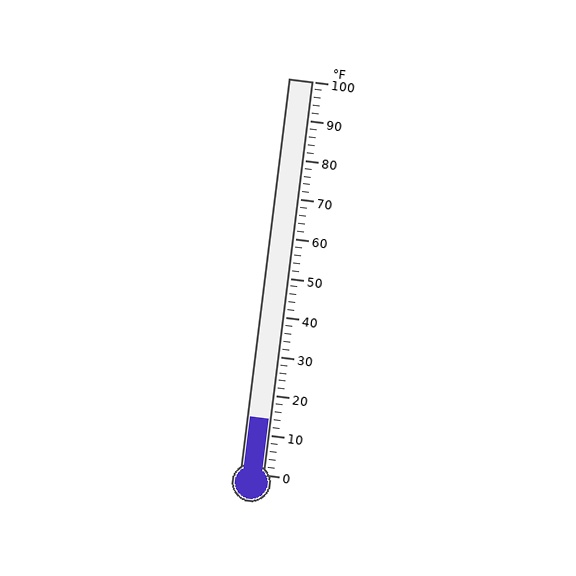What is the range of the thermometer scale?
The thermometer scale ranges from 0°F to 100°F.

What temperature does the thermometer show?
The thermometer shows approximately 14°F.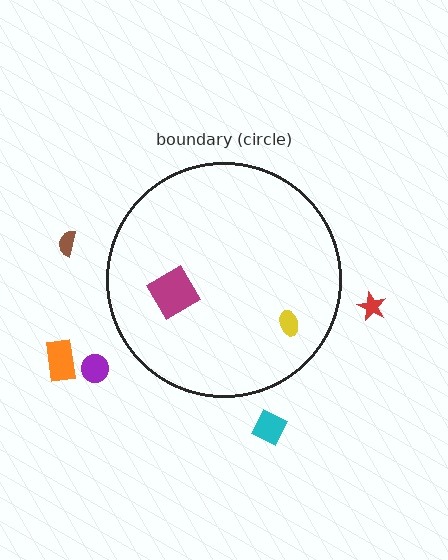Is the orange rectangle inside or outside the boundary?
Outside.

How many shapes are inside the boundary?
2 inside, 5 outside.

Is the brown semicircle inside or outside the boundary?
Outside.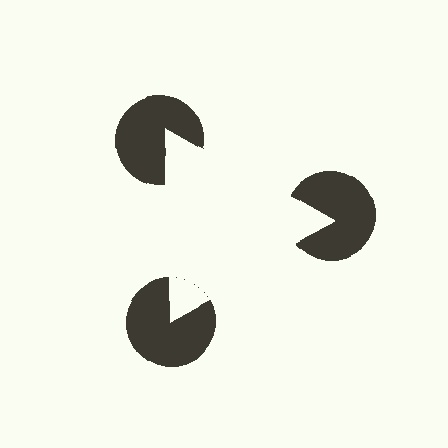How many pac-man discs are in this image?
There are 3 — one at each vertex of the illusory triangle.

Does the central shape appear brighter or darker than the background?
It typically appears slightly brighter than the background, even though no actual brightness change is drawn.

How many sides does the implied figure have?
3 sides.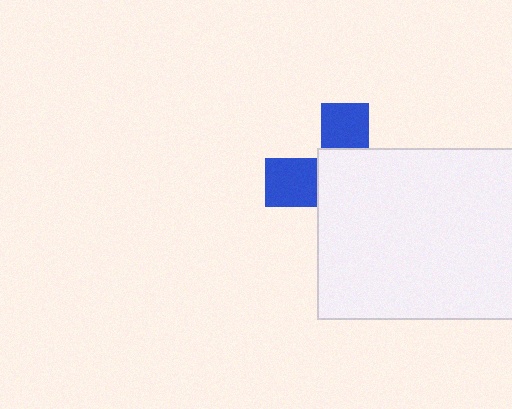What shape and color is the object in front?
The object in front is a white rectangle.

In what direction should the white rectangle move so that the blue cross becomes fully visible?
The white rectangle should move toward the lower-right. That is the shortest direction to clear the overlap and leave the blue cross fully visible.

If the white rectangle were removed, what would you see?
You would see the complete blue cross.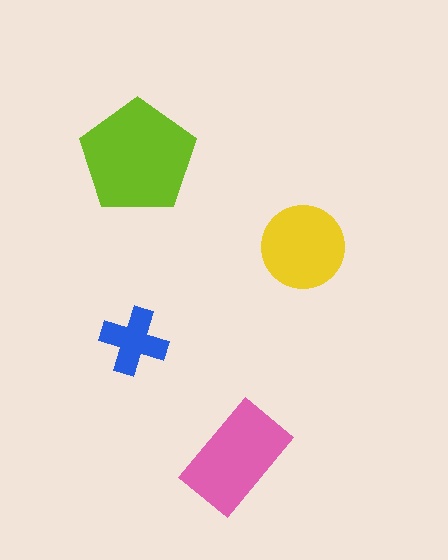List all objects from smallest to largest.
The blue cross, the yellow circle, the pink rectangle, the lime pentagon.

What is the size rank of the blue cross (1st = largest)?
4th.